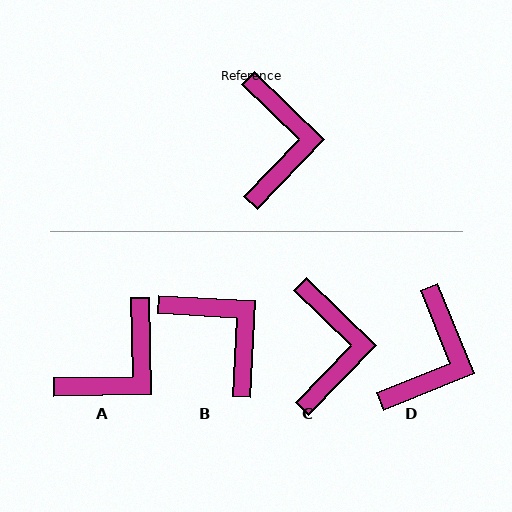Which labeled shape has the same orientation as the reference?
C.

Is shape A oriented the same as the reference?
No, it is off by about 45 degrees.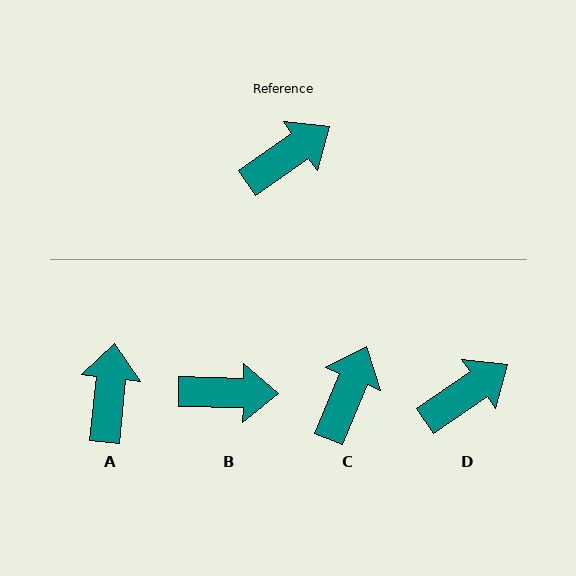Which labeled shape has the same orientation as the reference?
D.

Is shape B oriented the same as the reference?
No, it is off by about 36 degrees.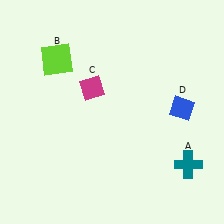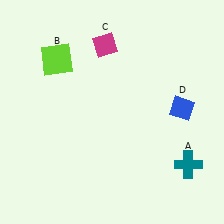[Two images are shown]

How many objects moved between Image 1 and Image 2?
1 object moved between the two images.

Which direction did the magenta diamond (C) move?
The magenta diamond (C) moved up.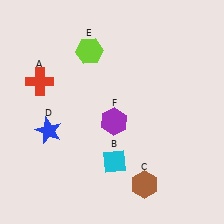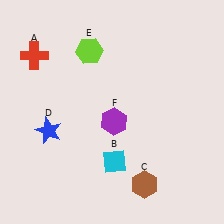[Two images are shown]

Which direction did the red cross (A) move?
The red cross (A) moved up.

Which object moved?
The red cross (A) moved up.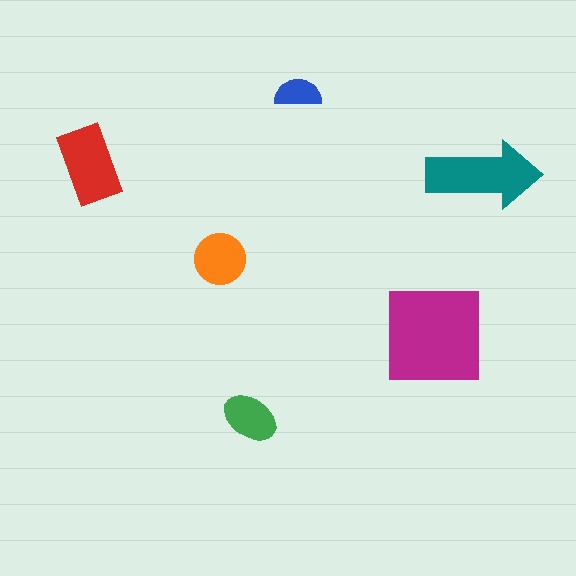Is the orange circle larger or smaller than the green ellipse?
Larger.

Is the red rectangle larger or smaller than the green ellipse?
Larger.